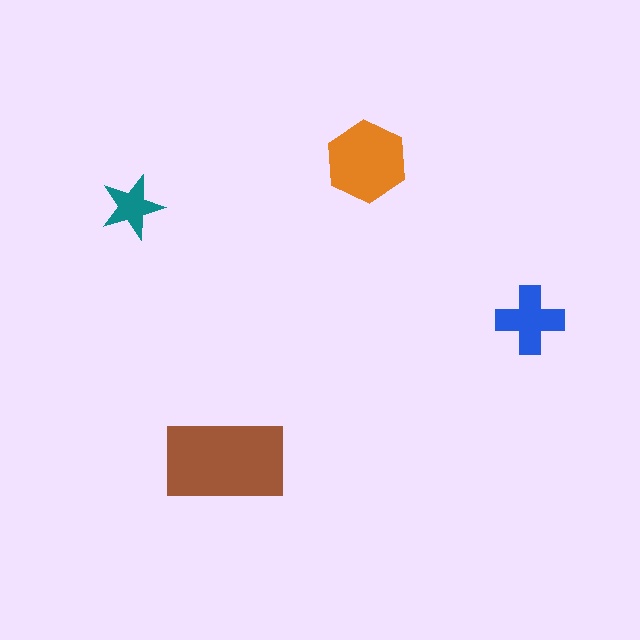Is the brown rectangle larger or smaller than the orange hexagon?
Larger.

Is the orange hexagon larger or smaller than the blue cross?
Larger.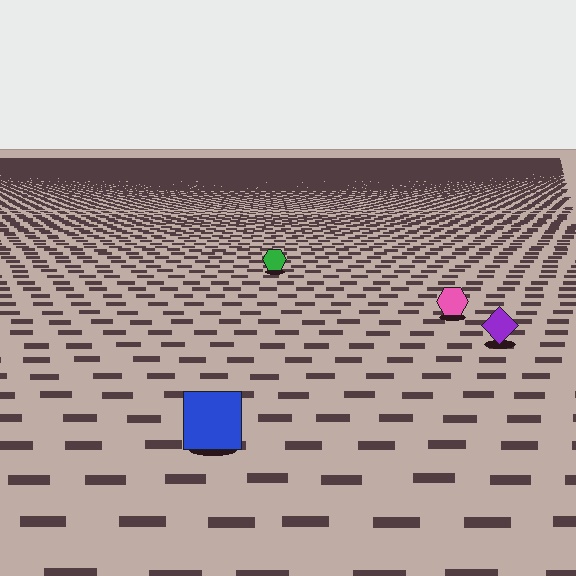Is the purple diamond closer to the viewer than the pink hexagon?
Yes. The purple diamond is closer — you can tell from the texture gradient: the ground texture is coarser near it.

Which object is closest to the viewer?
The blue square is closest. The texture marks near it are larger and more spread out.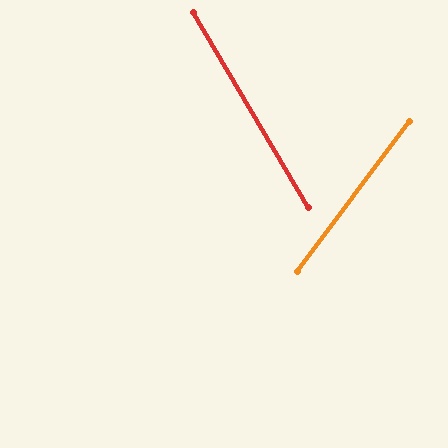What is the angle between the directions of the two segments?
Approximately 67 degrees.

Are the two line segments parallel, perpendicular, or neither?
Neither parallel nor perpendicular — they differ by about 67°.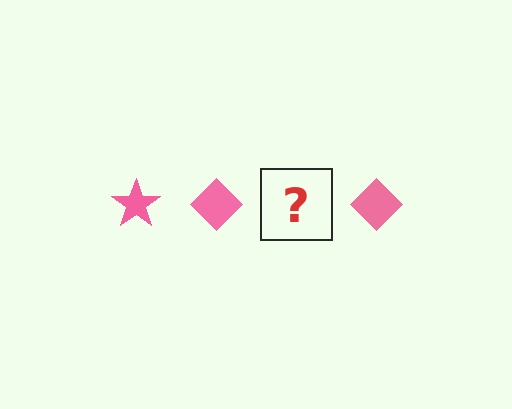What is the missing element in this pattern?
The missing element is a pink star.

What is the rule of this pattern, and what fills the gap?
The rule is that the pattern cycles through star, diamond shapes in pink. The gap should be filled with a pink star.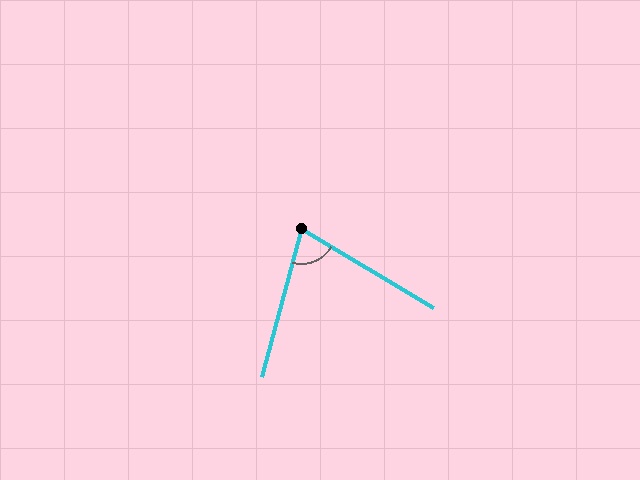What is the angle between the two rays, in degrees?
Approximately 74 degrees.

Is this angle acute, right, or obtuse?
It is acute.